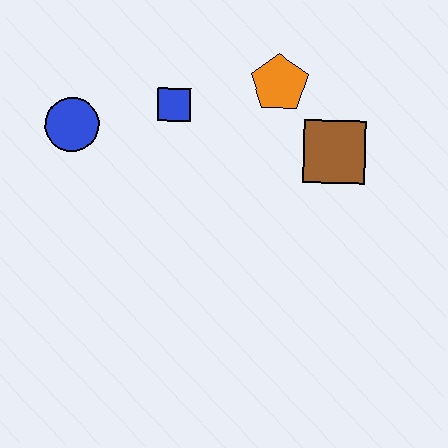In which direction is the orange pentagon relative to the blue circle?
The orange pentagon is to the right of the blue circle.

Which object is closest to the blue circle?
The blue square is closest to the blue circle.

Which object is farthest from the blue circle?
The brown square is farthest from the blue circle.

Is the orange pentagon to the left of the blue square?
No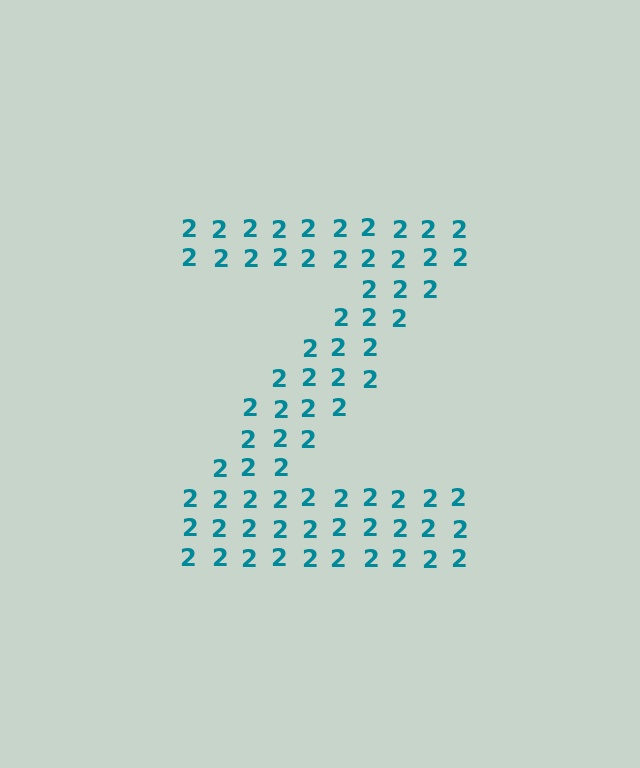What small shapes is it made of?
It is made of small digit 2's.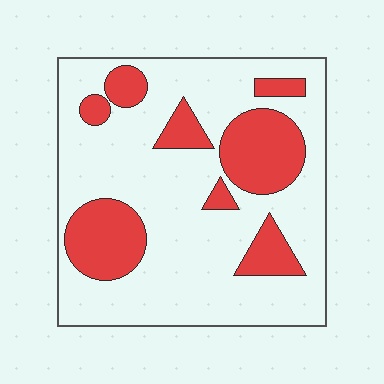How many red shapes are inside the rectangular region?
8.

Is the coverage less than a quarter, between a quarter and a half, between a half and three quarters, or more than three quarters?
Between a quarter and a half.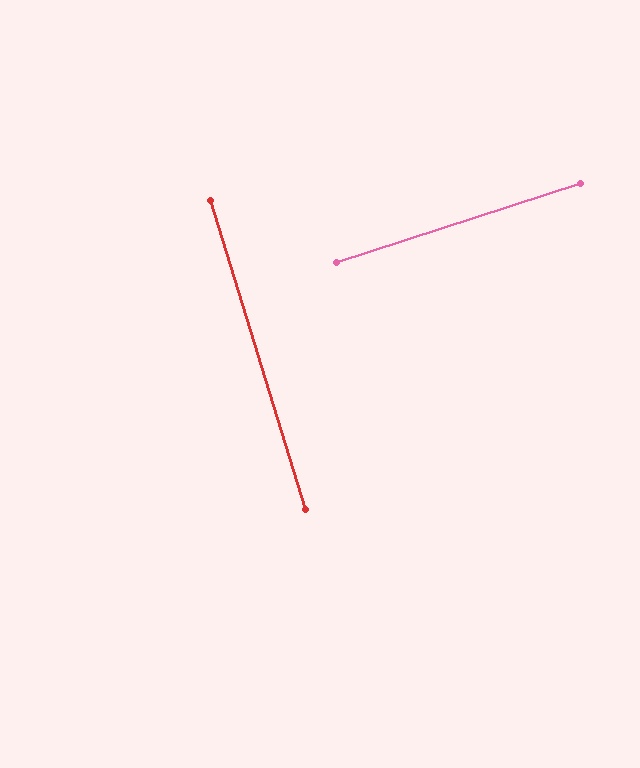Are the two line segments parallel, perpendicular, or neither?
Perpendicular — they meet at approximately 89°.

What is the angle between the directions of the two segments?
Approximately 89 degrees.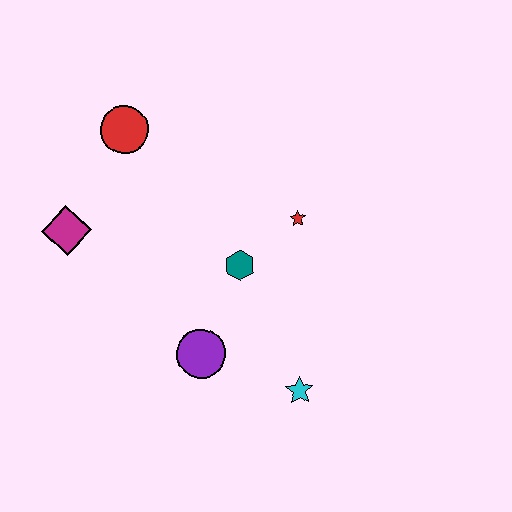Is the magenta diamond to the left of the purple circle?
Yes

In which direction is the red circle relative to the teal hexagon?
The red circle is above the teal hexagon.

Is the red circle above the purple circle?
Yes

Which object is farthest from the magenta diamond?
The cyan star is farthest from the magenta diamond.